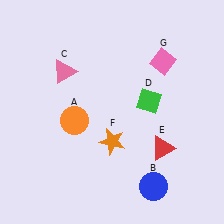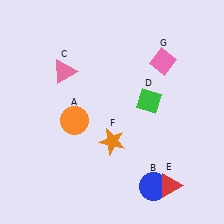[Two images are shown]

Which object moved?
The red triangle (E) moved down.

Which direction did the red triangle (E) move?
The red triangle (E) moved down.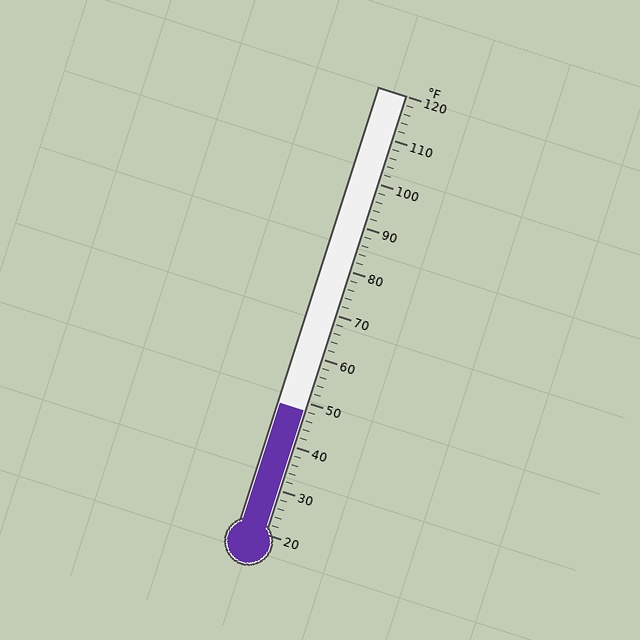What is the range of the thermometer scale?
The thermometer scale ranges from 20°F to 120°F.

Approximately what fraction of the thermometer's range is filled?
The thermometer is filled to approximately 30% of its range.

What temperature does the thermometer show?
The thermometer shows approximately 48°F.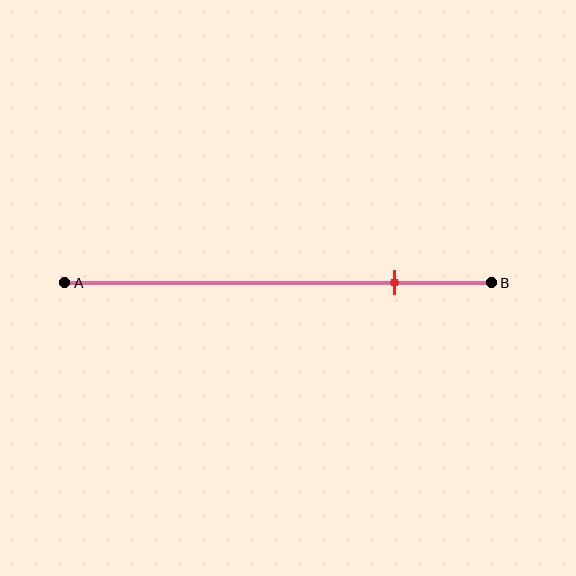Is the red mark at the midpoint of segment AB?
No, the mark is at about 75% from A, not at the 50% midpoint.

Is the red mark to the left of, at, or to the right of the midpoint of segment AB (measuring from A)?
The red mark is to the right of the midpoint of segment AB.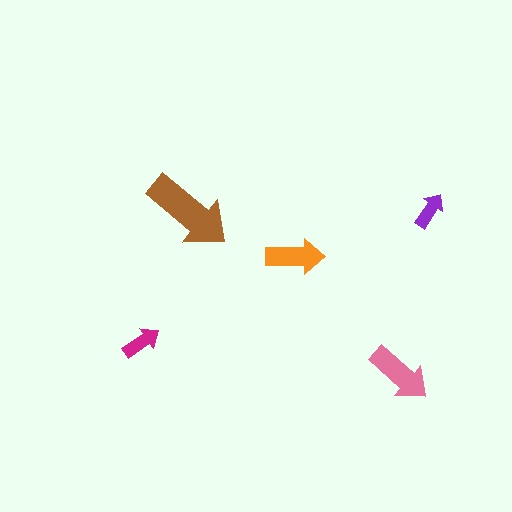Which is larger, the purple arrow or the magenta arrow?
The magenta one.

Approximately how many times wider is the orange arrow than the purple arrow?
About 1.5 times wider.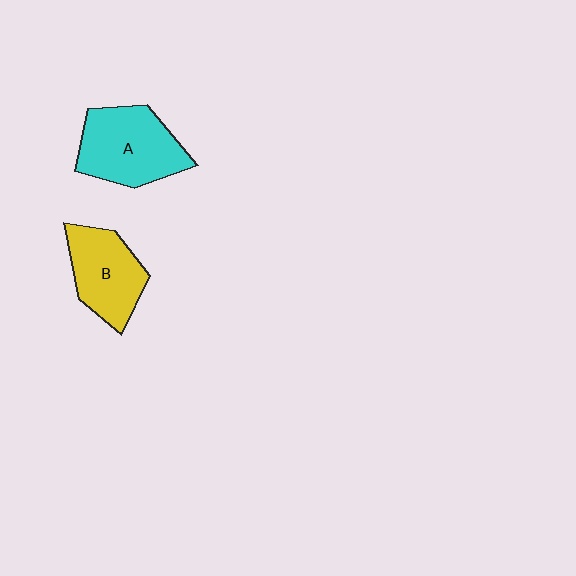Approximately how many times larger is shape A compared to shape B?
Approximately 1.2 times.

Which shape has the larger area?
Shape A (cyan).